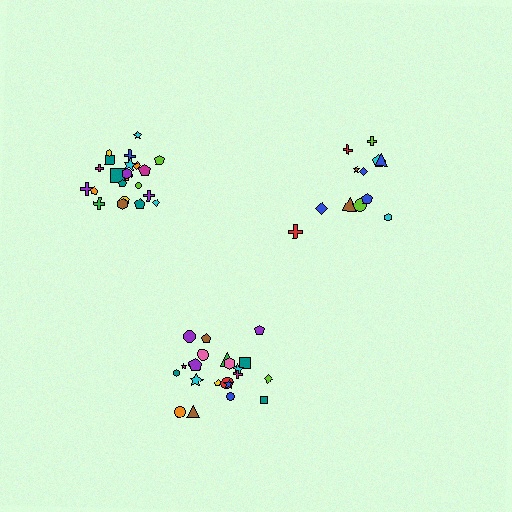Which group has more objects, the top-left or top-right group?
The top-left group.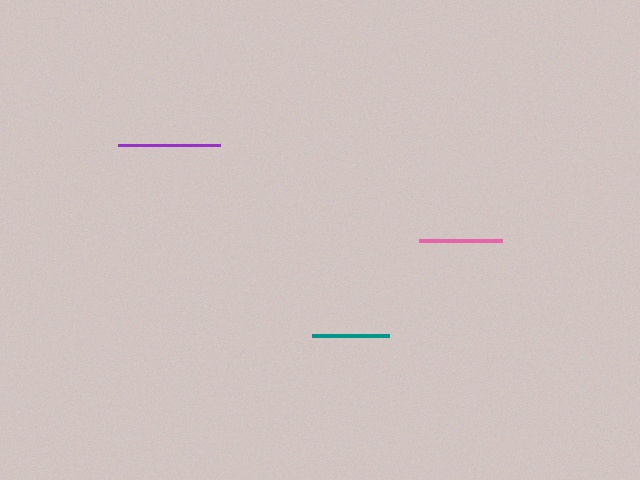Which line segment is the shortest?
The teal line is the shortest at approximately 77 pixels.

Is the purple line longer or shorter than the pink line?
The purple line is longer than the pink line.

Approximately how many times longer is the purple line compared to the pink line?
The purple line is approximately 1.2 times the length of the pink line.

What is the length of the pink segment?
The pink segment is approximately 83 pixels long.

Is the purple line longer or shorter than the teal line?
The purple line is longer than the teal line.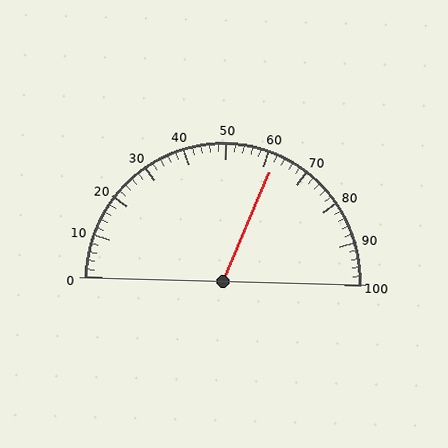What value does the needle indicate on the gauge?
The needle indicates approximately 62.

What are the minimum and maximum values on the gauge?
The gauge ranges from 0 to 100.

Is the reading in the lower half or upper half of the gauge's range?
The reading is in the upper half of the range (0 to 100).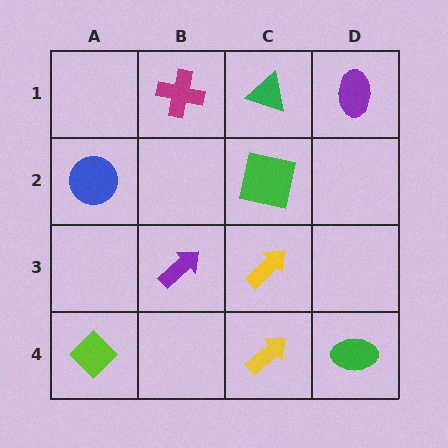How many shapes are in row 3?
2 shapes.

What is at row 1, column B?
A magenta cross.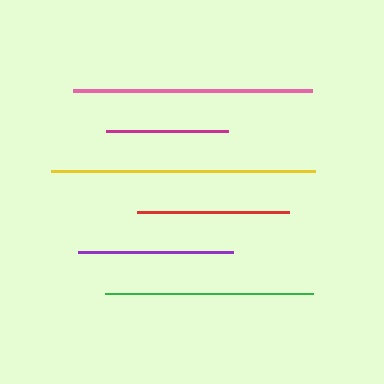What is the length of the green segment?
The green segment is approximately 208 pixels long.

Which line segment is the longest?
The yellow line is the longest at approximately 264 pixels.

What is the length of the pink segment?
The pink segment is approximately 240 pixels long.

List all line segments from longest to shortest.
From longest to shortest: yellow, pink, green, purple, red, magenta.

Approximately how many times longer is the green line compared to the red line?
The green line is approximately 1.4 times the length of the red line.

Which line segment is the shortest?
The magenta line is the shortest at approximately 122 pixels.